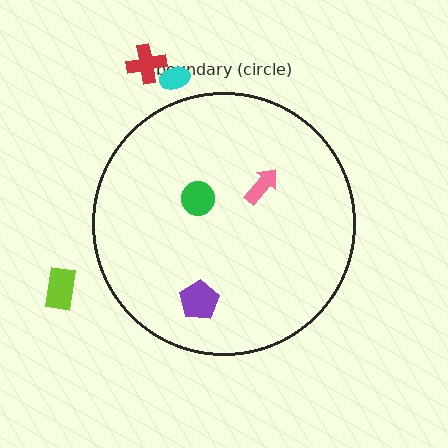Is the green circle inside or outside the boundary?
Inside.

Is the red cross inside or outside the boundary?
Outside.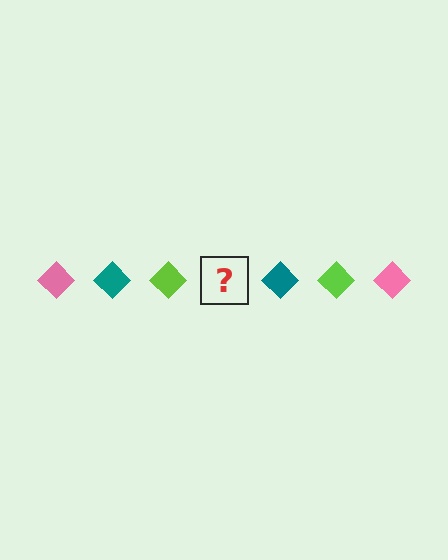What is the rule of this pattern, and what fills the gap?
The rule is that the pattern cycles through pink, teal, lime diamonds. The gap should be filled with a pink diamond.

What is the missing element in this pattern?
The missing element is a pink diamond.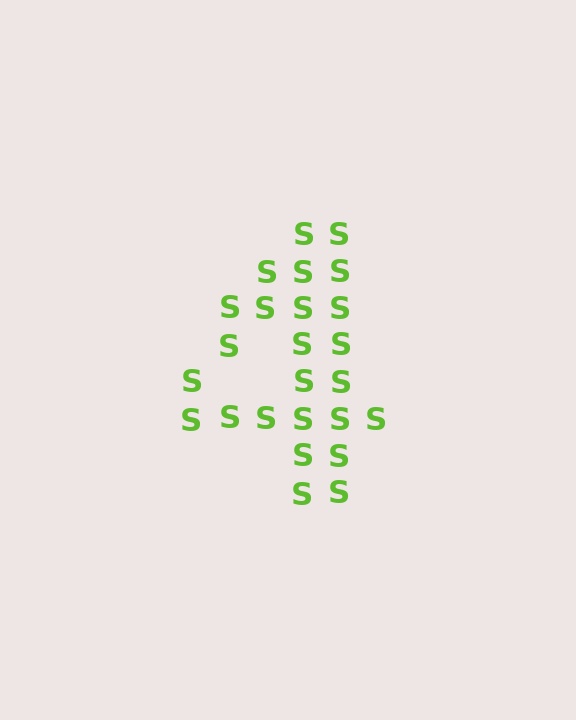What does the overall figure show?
The overall figure shows the digit 4.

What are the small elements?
The small elements are letter S's.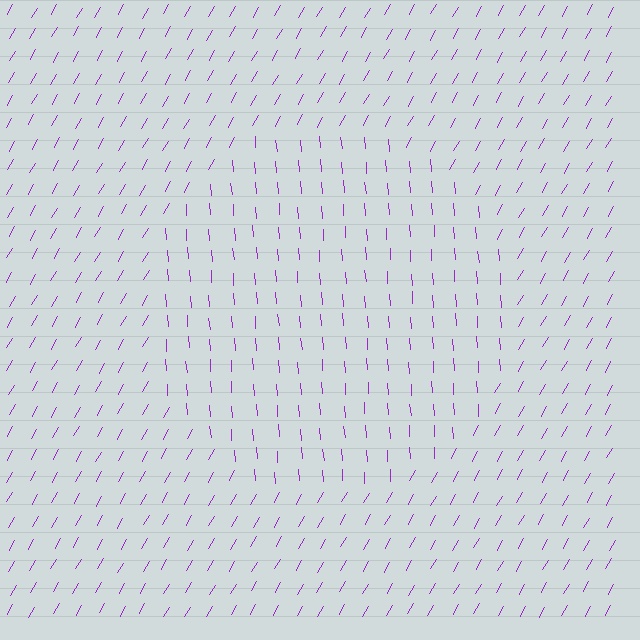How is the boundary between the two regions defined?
The boundary is defined purely by a change in line orientation (approximately 34 degrees difference). All lines are the same color and thickness.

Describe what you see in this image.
The image is filled with small purple line segments. A circle region in the image has lines oriented differently from the surrounding lines, creating a visible texture boundary.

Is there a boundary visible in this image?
Yes, there is a texture boundary formed by a change in line orientation.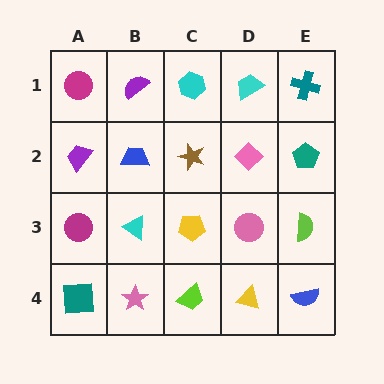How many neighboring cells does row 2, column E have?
3.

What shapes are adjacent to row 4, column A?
A magenta circle (row 3, column A), a pink star (row 4, column B).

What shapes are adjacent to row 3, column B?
A blue trapezoid (row 2, column B), a pink star (row 4, column B), a magenta circle (row 3, column A), a yellow pentagon (row 3, column C).